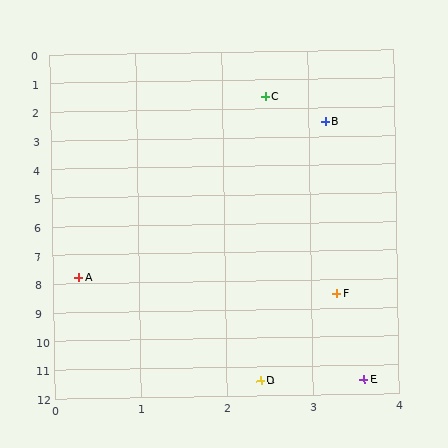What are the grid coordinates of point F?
Point F is at approximately (3.3, 8.5).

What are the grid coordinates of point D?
Point D is at approximately (2.4, 11.5).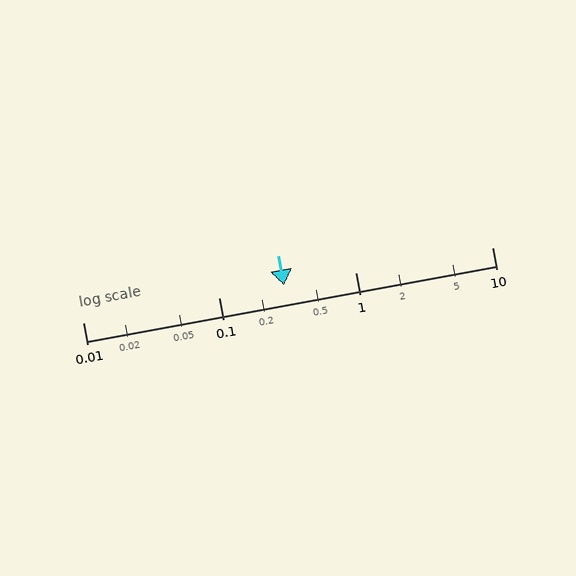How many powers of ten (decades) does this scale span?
The scale spans 3 decades, from 0.01 to 10.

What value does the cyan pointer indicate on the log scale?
The pointer indicates approximately 0.3.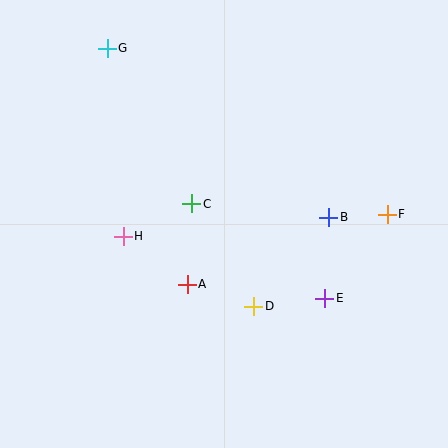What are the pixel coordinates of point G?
Point G is at (107, 48).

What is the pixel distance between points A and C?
The distance between A and C is 80 pixels.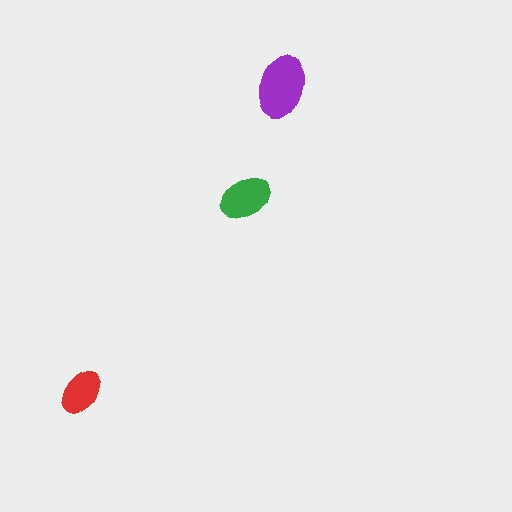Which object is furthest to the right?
The purple ellipse is rightmost.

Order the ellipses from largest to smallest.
the purple one, the green one, the red one.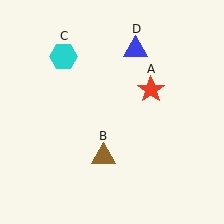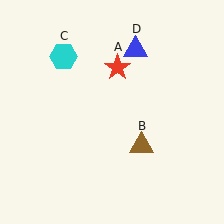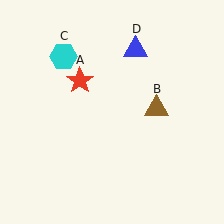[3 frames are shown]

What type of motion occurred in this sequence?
The red star (object A), brown triangle (object B) rotated counterclockwise around the center of the scene.